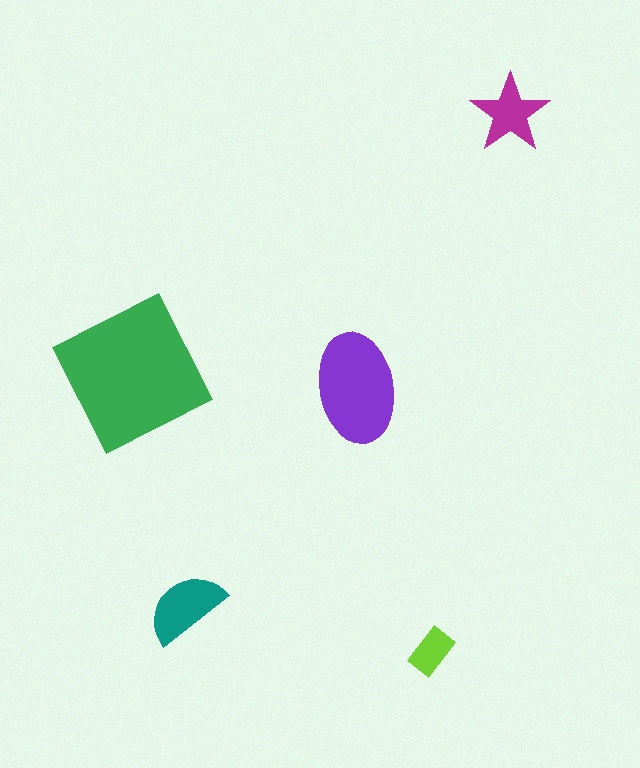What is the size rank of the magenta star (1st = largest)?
4th.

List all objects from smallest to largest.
The lime rectangle, the magenta star, the teal semicircle, the purple ellipse, the green square.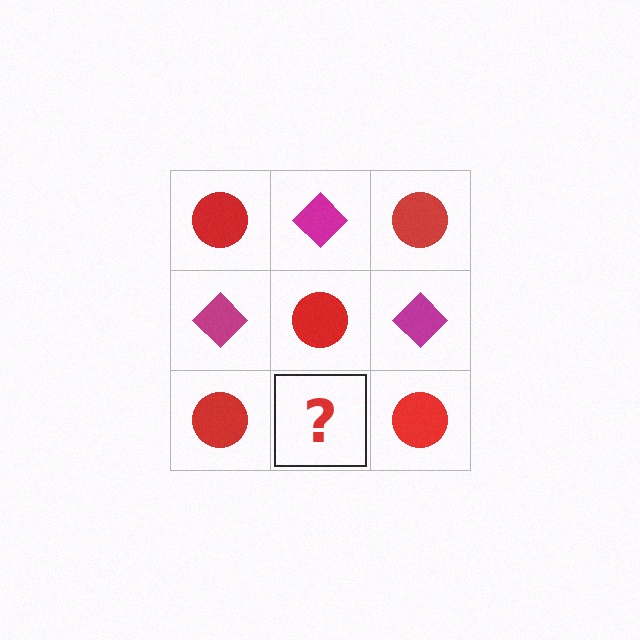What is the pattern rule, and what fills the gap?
The rule is that it alternates red circle and magenta diamond in a checkerboard pattern. The gap should be filled with a magenta diamond.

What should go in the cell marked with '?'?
The missing cell should contain a magenta diamond.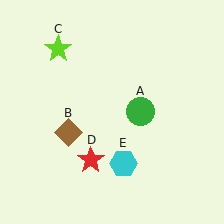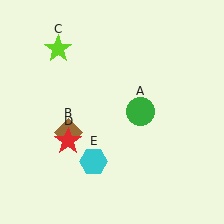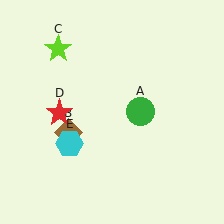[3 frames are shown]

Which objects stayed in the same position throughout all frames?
Green circle (object A) and brown diamond (object B) and lime star (object C) remained stationary.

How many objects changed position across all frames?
2 objects changed position: red star (object D), cyan hexagon (object E).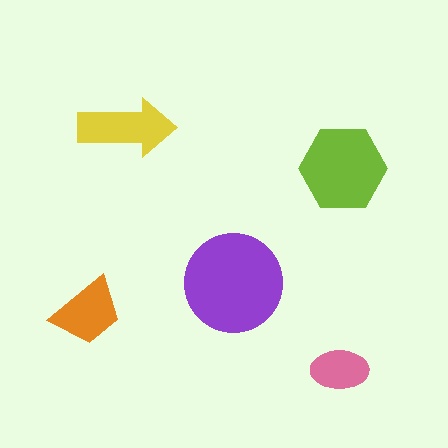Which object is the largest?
The purple circle.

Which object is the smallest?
The pink ellipse.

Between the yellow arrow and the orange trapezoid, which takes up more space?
The yellow arrow.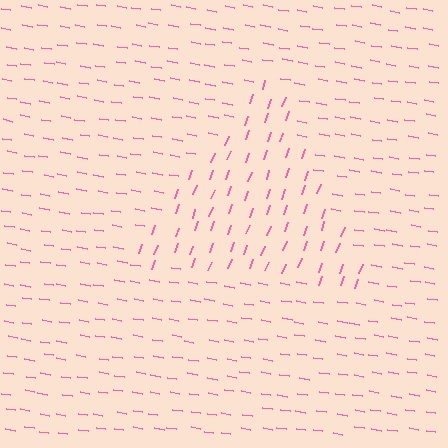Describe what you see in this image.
The image is filled with small pink line segments. A triangle region in the image has lines oriented differently from the surrounding lines, creating a visible texture boundary.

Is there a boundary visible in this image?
Yes, there is a texture boundary formed by a change in line orientation.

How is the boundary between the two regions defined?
The boundary is defined purely by a change in line orientation (approximately 80 degrees difference). All lines are the same color and thickness.